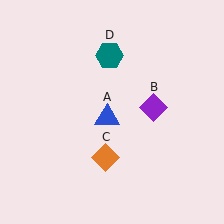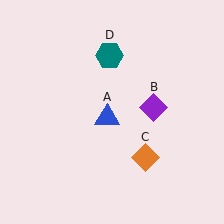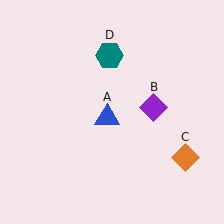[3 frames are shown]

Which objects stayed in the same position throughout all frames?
Blue triangle (object A) and purple diamond (object B) and teal hexagon (object D) remained stationary.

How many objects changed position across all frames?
1 object changed position: orange diamond (object C).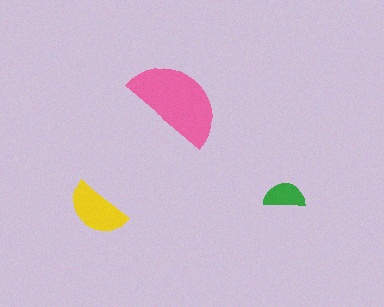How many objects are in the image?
There are 3 objects in the image.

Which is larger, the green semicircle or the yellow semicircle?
The yellow one.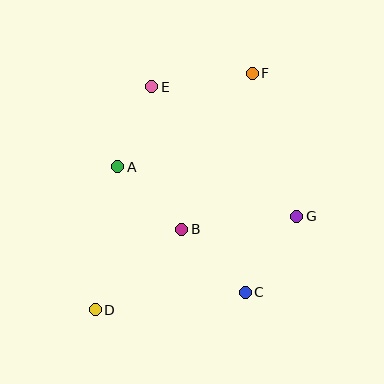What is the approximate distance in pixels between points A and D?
The distance between A and D is approximately 145 pixels.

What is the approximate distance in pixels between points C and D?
The distance between C and D is approximately 151 pixels.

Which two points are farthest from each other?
Points D and F are farthest from each other.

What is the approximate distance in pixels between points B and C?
The distance between B and C is approximately 90 pixels.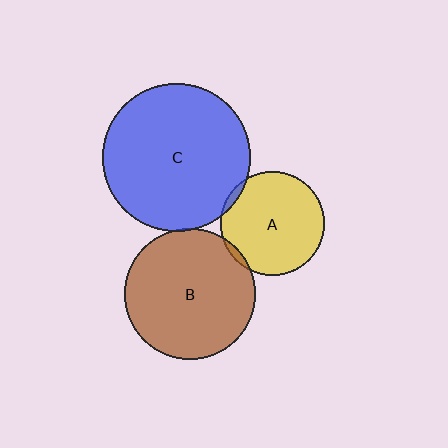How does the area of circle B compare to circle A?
Approximately 1.6 times.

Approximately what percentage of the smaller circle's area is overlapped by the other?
Approximately 5%.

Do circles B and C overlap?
Yes.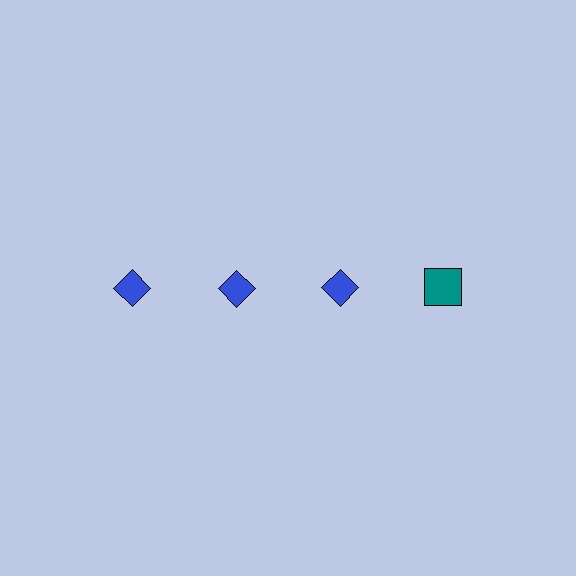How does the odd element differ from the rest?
It differs in both color (teal instead of blue) and shape (square instead of diamond).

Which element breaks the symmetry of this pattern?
The teal square in the top row, second from right column breaks the symmetry. All other shapes are blue diamonds.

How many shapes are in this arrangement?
There are 4 shapes arranged in a grid pattern.